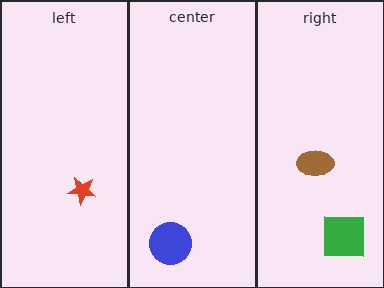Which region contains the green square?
The right region.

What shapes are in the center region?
The blue circle.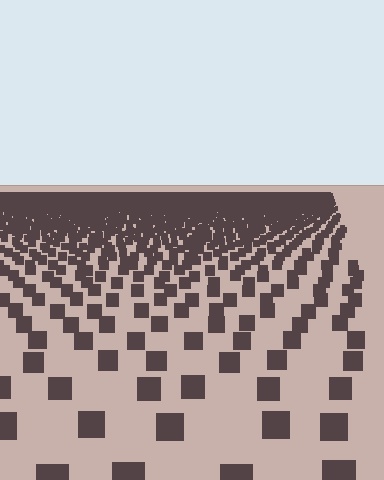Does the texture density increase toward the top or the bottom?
Density increases toward the top.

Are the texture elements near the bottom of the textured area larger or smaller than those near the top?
Larger. Near the bottom, elements are closer to the viewer and appear at a bigger on-screen size.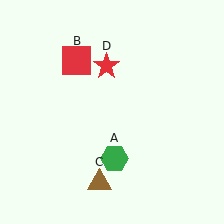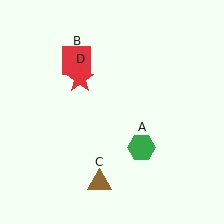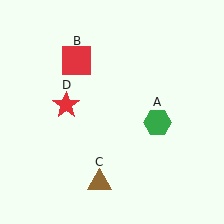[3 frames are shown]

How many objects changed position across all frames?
2 objects changed position: green hexagon (object A), red star (object D).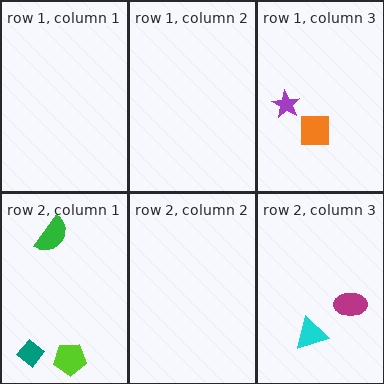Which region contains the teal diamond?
The row 2, column 1 region.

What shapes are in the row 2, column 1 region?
The green semicircle, the teal diamond, the lime pentagon.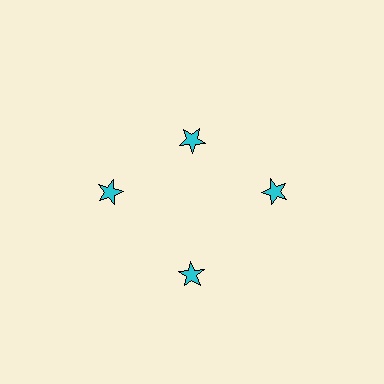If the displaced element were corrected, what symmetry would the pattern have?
It would have 4-fold rotational symmetry — the pattern would map onto itself every 90 degrees.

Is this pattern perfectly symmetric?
No. The 4 cyan stars are arranged in a ring, but one element near the 12 o'clock position is pulled inward toward the center, breaking the 4-fold rotational symmetry.